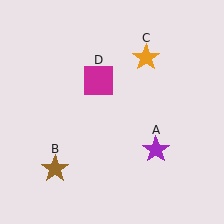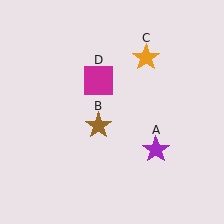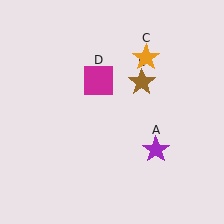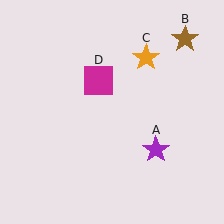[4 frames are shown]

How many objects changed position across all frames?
1 object changed position: brown star (object B).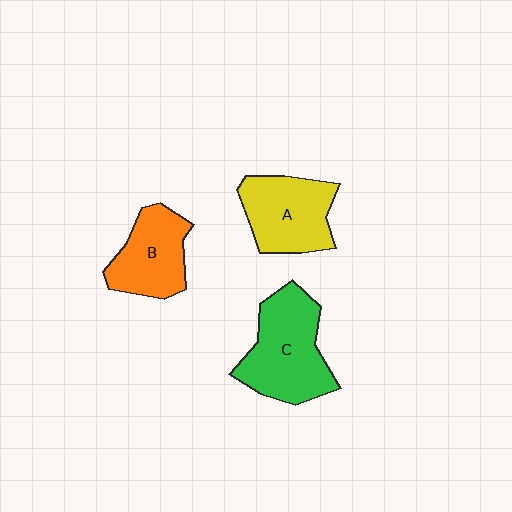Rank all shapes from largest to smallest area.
From largest to smallest: C (green), A (yellow), B (orange).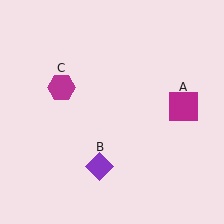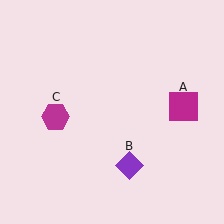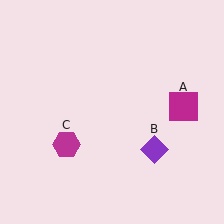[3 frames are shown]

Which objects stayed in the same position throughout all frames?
Magenta square (object A) remained stationary.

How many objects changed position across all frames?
2 objects changed position: purple diamond (object B), magenta hexagon (object C).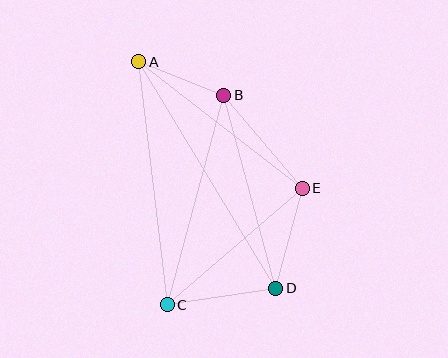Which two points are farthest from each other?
Points A and D are farthest from each other.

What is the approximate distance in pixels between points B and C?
The distance between B and C is approximately 217 pixels.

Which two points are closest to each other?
Points A and B are closest to each other.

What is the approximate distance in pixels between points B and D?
The distance between B and D is approximately 200 pixels.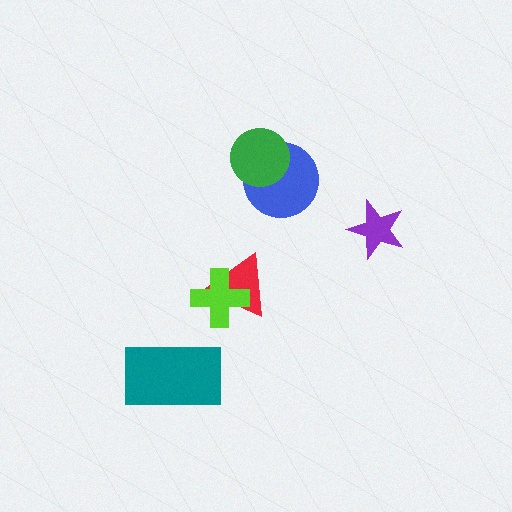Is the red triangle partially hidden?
Yes, it is partially covered by another shape.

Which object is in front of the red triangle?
The lime cross is in front of the red triangle.